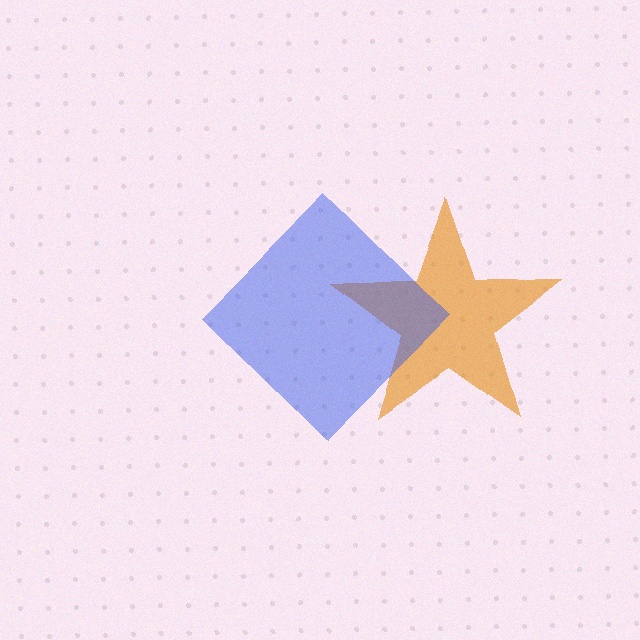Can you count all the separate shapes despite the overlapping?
Yes, there are 2 separate shapes.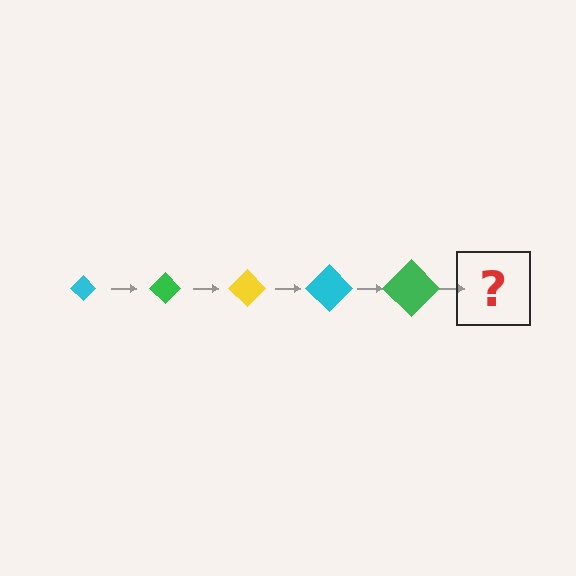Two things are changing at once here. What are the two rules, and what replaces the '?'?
The two rules are that the diamond grows larger each step and the color cycles through cyan, green, and yellow. The '?' should be a yellow diamond, larger than the previous one.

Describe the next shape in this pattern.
It should be a yellow diamond, larger than the previous one.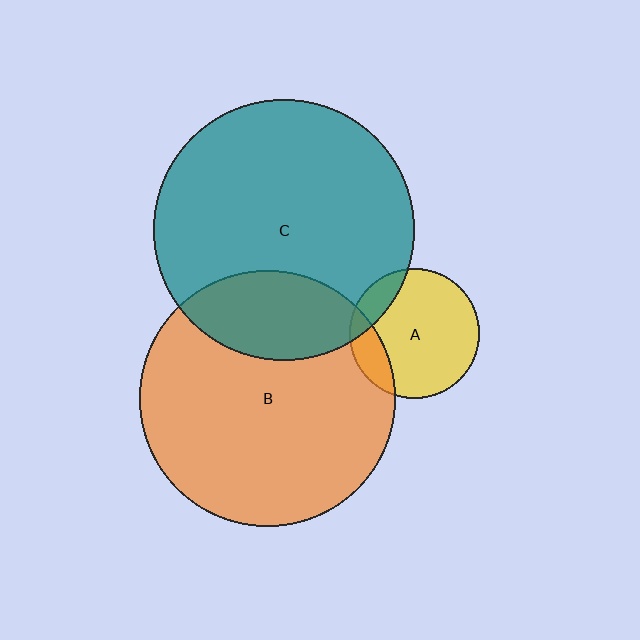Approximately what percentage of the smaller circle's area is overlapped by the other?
Approximately 15%.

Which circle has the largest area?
Circle C (teal).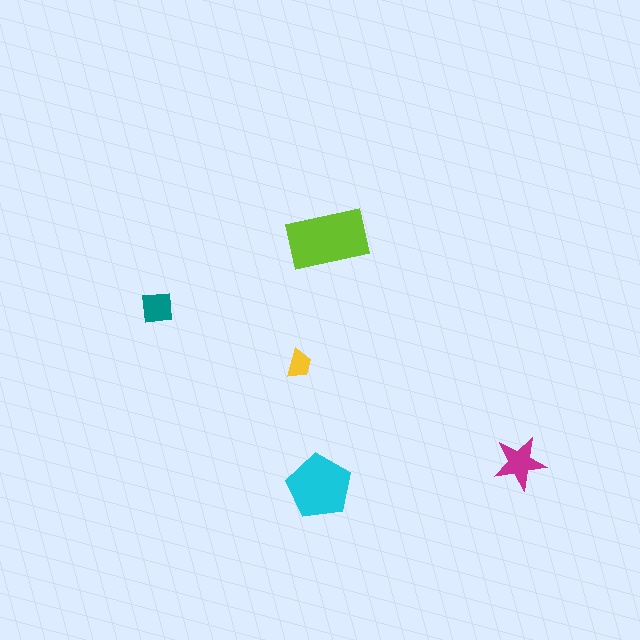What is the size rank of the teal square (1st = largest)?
4th.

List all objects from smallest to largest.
The yellow trapezoid, the teal square, the magenta star, the cyan pentagon, the lime rectangle.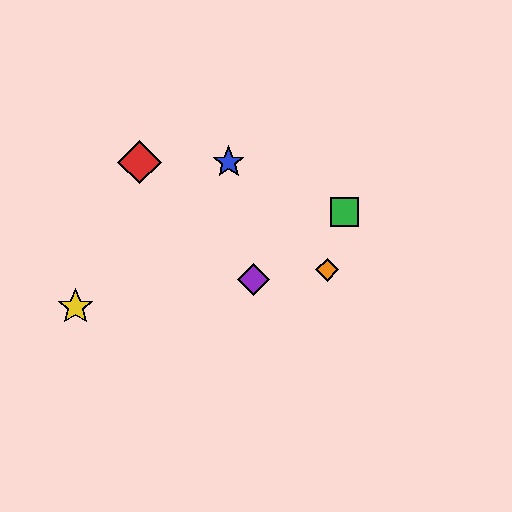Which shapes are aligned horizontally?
The red diamond, the blue star are aligned horizontally.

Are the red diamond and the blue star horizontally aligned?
Yes, both are at y≈162.